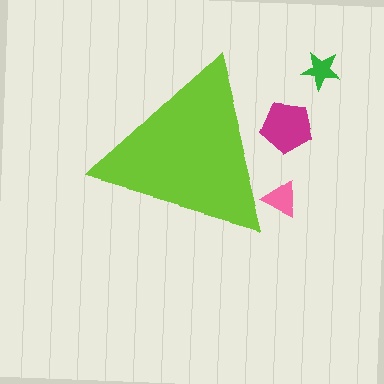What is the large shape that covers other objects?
A lime triangle.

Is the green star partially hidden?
No, the green star is fully visible.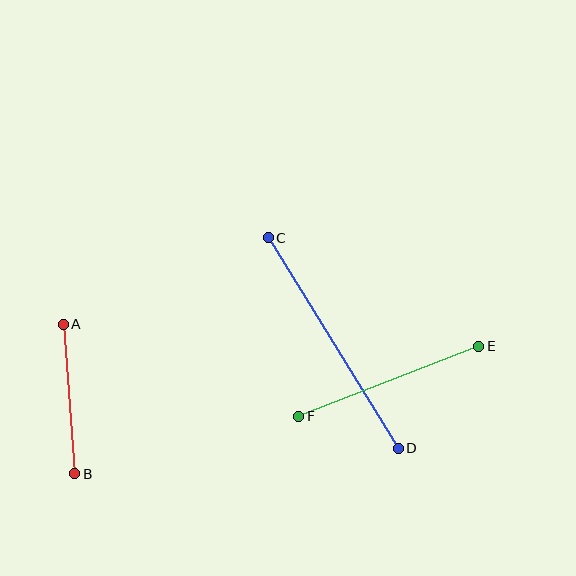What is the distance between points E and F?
The distance is approximately 194 pixels.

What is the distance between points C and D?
The distance is approximately 247 pixels.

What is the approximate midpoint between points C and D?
The midpoint is at approximately (333, 343) pixels.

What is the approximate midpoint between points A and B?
The midpoint is at approximately (69, 399) pixels.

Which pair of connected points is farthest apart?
Points C and D are farthest apart.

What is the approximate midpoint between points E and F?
The midpoint is at approximately (389, 381) pixels.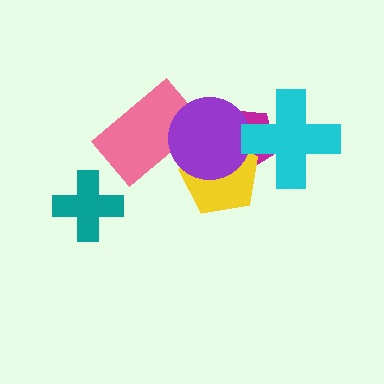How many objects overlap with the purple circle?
4 objects overlap with the purple circle.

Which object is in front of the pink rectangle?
The purple circle is in front of the pink rectangle.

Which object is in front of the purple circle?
The cyan cross is in front of the purple circle.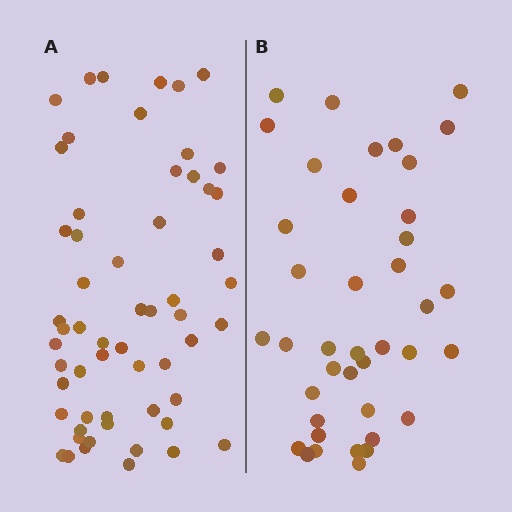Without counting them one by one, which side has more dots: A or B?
Region A (the left region) has more dots.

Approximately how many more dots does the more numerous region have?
Region A has approximately 20 more dots than region B.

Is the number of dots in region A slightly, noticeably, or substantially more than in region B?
Region A has substantially more. The ratio is roughly 1.4 to 1.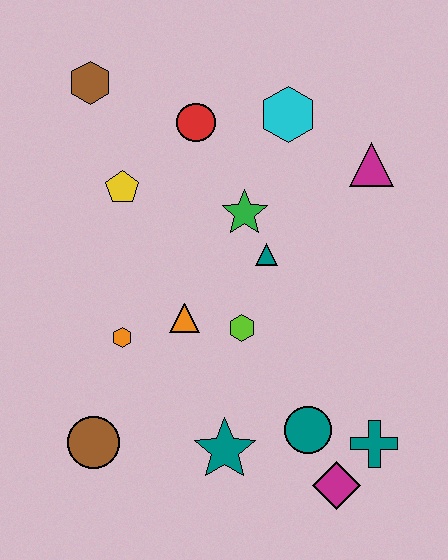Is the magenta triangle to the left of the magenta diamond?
No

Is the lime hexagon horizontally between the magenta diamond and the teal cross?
No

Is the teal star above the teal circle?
No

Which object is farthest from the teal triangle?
The brown circle is farthest from the teal triangle.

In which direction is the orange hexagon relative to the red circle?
The orange hexagon is below the red circle.